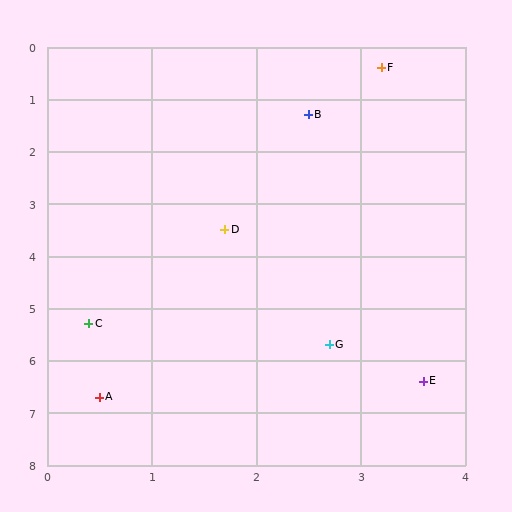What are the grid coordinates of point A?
Point A is at approximately (0.5, 6.7).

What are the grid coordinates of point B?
Point B is at approximately (2.5, 1.3).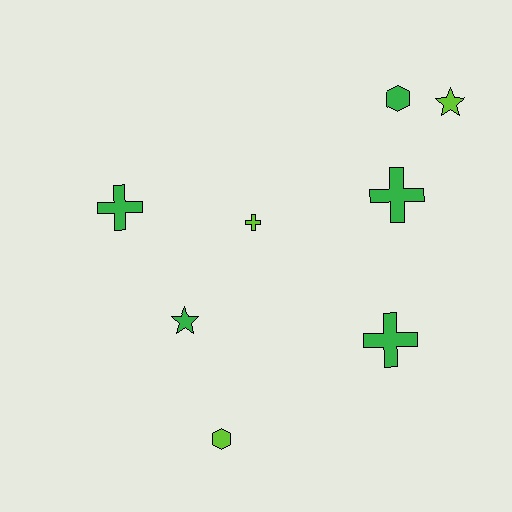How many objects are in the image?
There are 8 objects.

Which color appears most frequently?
Green, with 5 objects.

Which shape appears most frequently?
Cross, with 4 objects.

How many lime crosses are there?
There is 1 lime cross.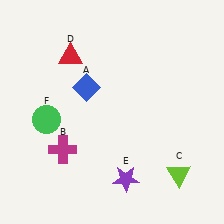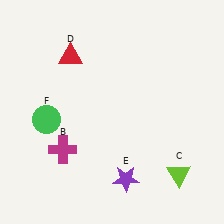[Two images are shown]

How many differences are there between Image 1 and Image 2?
There is 1 difference between the two images.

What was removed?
The blue diamond (A) was removed in Image 2.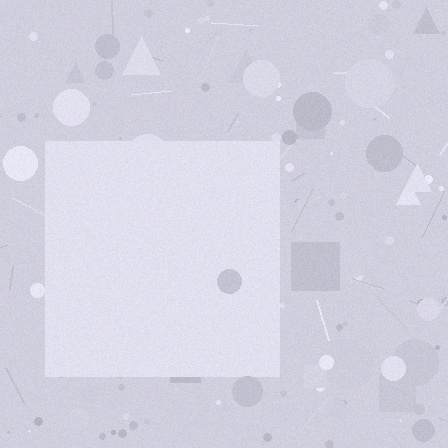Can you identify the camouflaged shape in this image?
The camouflaged shape is a square.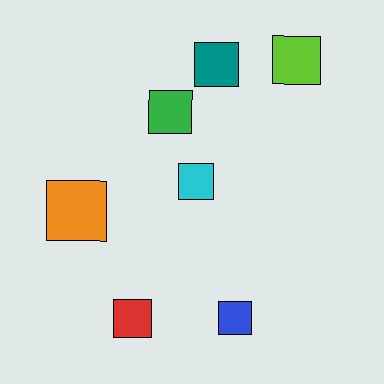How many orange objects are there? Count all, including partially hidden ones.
There is 1 orange object.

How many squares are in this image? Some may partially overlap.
There are 7 squares.